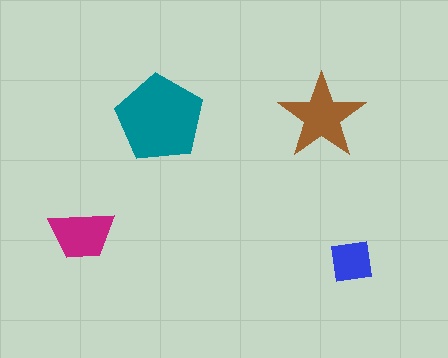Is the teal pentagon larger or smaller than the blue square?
Larger.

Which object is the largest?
The teal pentagon.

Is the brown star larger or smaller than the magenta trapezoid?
Larger.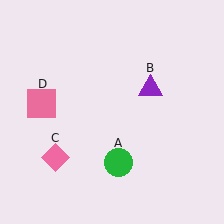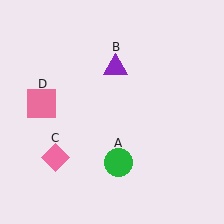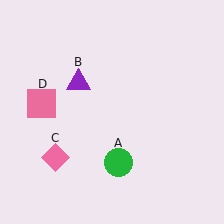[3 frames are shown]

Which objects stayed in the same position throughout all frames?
Green circle (object A) and pink diamond (object C) and pink square (object D) remained stationary.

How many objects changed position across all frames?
1 object changed position: purple triangle (object B).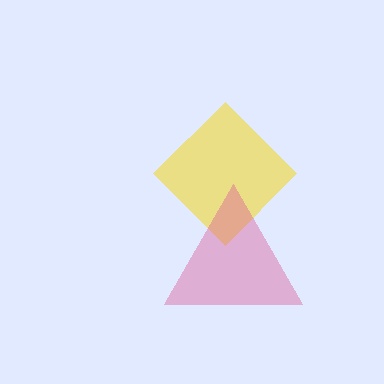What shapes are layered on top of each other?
The layered shapes are: a yellow diamond, a pink triangle.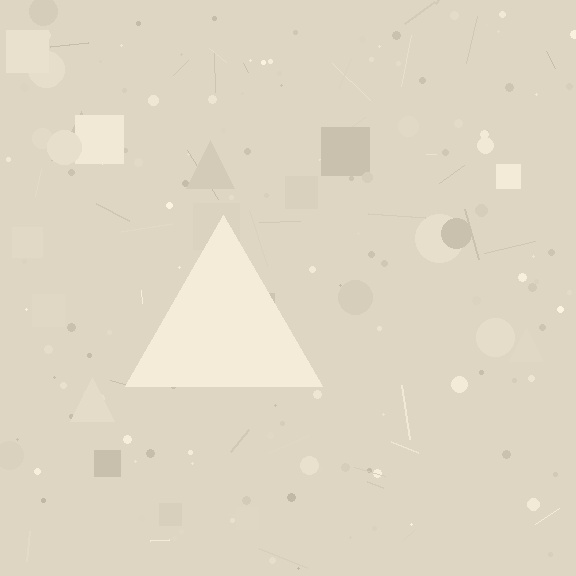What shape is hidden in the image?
A triangle is hidden in the image.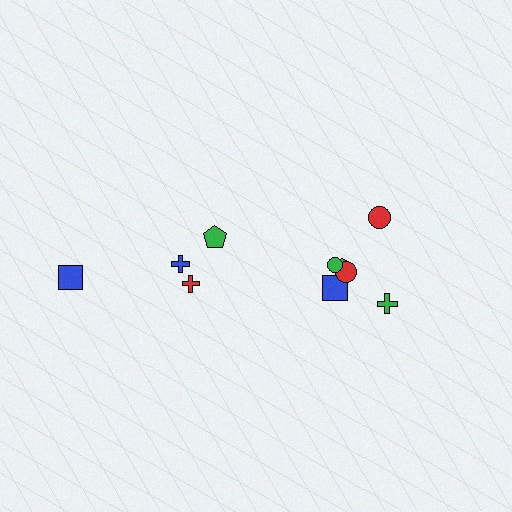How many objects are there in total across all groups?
There are 10 objects.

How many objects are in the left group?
There are 4 objects.